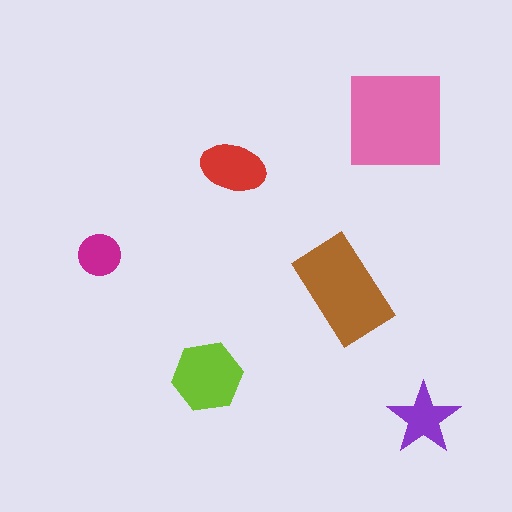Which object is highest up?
The pink square is topmost.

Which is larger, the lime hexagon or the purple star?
The lime hexagon.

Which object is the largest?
The pink square.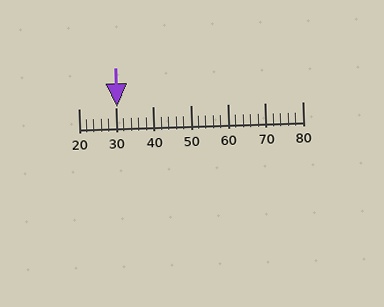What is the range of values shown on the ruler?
The ruler shows values from 20 to 80.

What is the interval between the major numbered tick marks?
The major tick marks are spaced 10 units apart.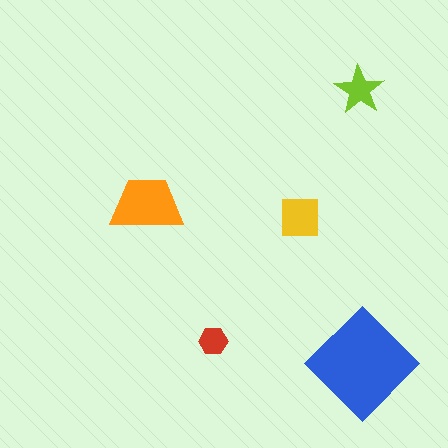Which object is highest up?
The lime star is topmost.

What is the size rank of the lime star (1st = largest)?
4th.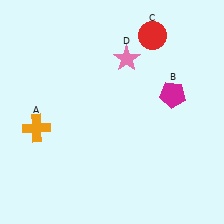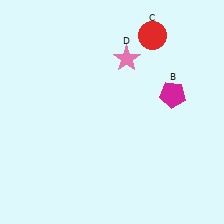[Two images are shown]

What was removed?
The orange cross (A) was removed in Image 2.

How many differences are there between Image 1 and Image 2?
There is 1 difference between the two images.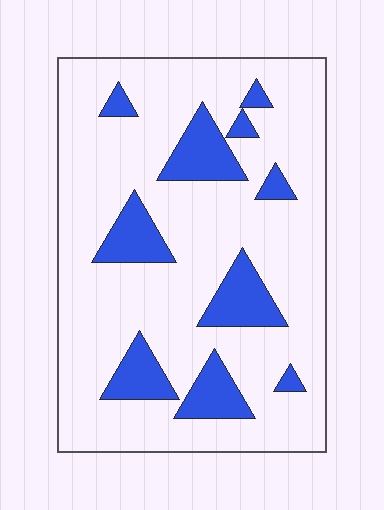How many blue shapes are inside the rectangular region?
10.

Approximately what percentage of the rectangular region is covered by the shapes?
Approximately 20%.